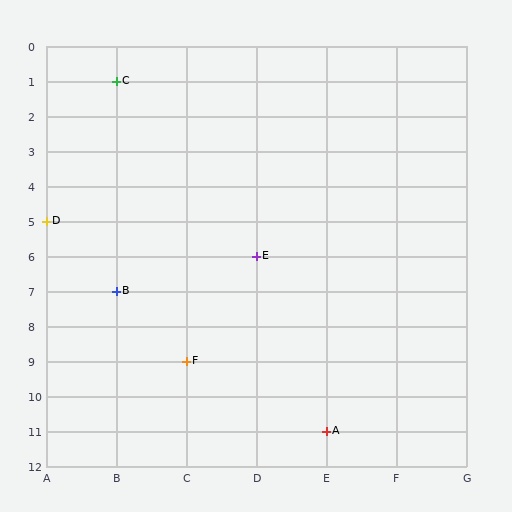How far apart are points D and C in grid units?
Points D and C are 1 column and 4 rows apart (about 4.1 grid units diagonally).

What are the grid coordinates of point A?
Point A is at grid coordinates (E, 11).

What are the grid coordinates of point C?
Point C is at grid coordinates (B, 1).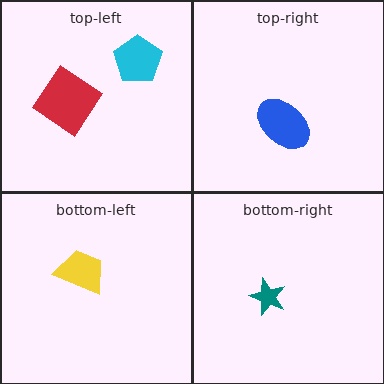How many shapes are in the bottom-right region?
1.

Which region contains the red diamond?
The top-left region.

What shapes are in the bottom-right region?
The teal star.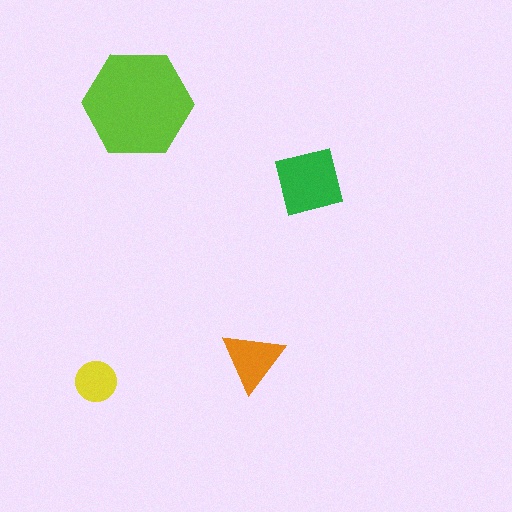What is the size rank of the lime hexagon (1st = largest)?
1st.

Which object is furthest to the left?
The yellow circle is leftmost.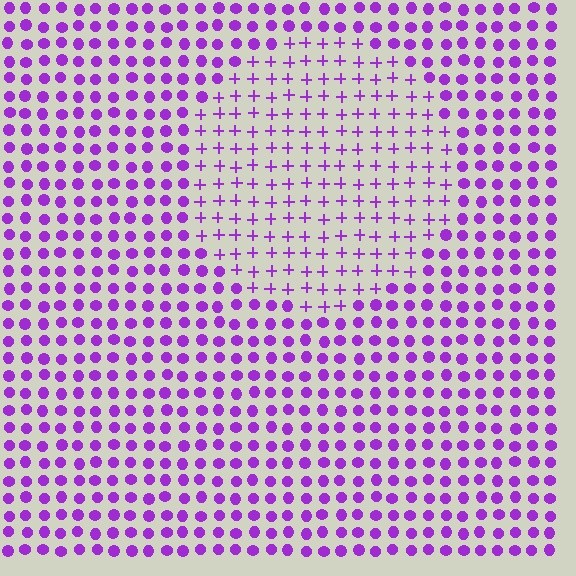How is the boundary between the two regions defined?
The boundary is defined by a change in element shape: plus signs inside vs. circles outside. All elements share the same color and spacing.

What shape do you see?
I see a circle.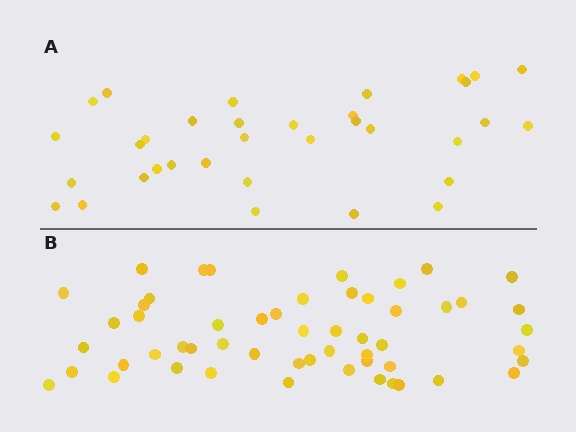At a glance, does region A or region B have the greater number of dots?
Region B (the bottom region) has more dots.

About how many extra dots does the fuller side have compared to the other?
Region B has approximately 20 more dots than region A.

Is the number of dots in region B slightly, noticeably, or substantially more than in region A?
Region B has substantially more. The ratio is roughly 1.6 to 1.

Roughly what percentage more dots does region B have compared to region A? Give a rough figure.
About 60% more.